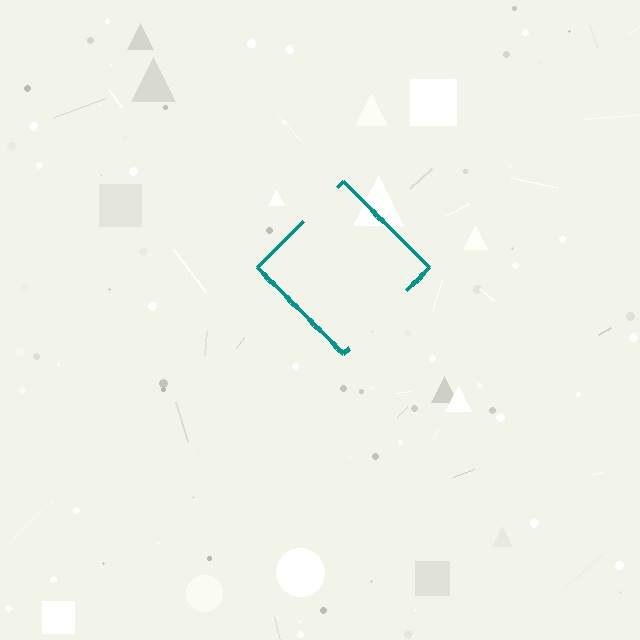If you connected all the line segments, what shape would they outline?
They would outline a diamond.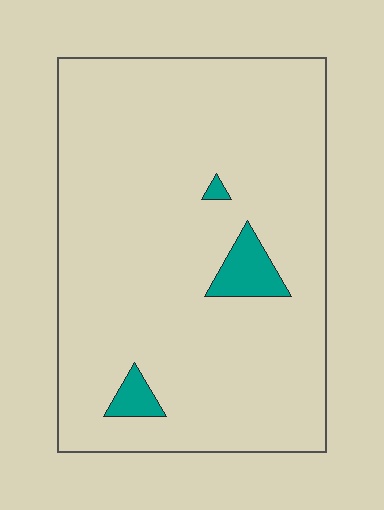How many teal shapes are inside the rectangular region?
3.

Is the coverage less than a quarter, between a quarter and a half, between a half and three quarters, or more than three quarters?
Less than a quarter.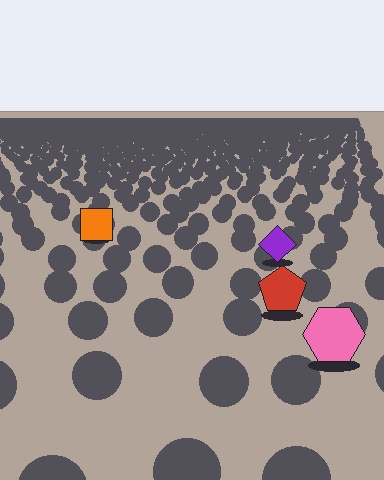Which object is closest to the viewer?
The pink hexagon is closest. The texture marks near it are larger and more spread out.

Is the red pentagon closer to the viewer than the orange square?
Yes. The red pentagon is closer — you can tell from the texture gradient: the ground texture is coarser near it.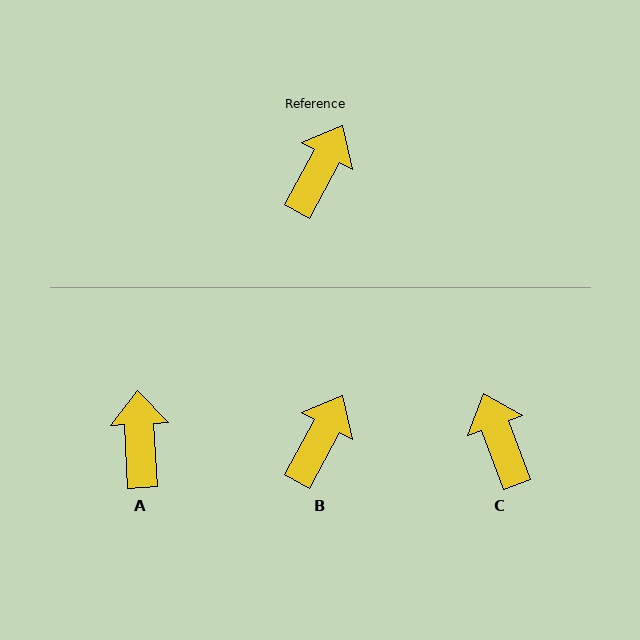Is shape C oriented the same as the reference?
No, it is off by about 48 degrees.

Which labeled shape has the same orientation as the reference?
B.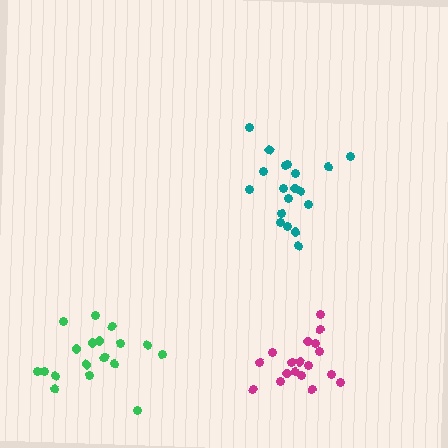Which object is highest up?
The teal cluster is topmost.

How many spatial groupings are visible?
There are 3 spatial groupings.